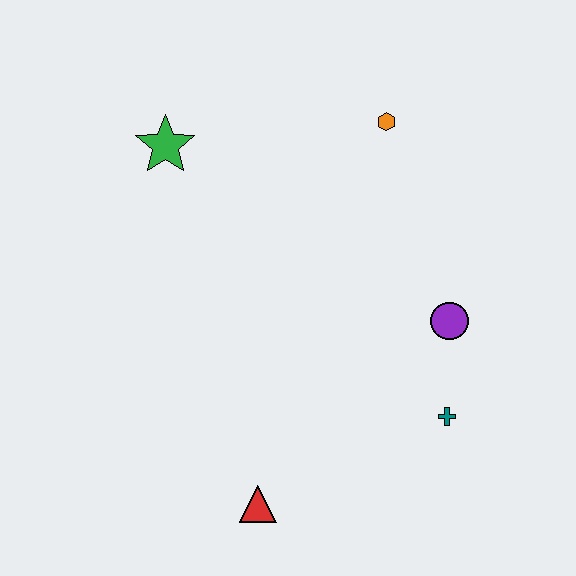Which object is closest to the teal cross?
The purple circle is closest to the teal cross.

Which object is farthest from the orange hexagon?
The red triangle is farthest from the orange hexagon.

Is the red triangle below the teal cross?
Yes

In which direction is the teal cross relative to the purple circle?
The teal cross is below the purple circle.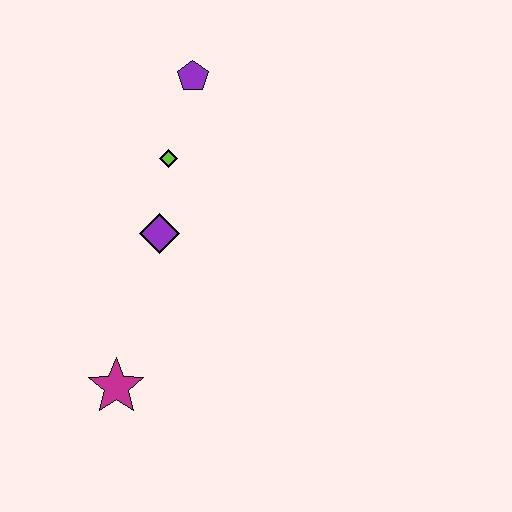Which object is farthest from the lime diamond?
The magenta star is farthest from the lime diamond.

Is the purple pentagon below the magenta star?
No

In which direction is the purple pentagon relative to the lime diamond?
The purple pentagon is above the lime diamond.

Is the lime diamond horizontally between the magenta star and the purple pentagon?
Yes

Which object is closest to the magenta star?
The purple diamond is closest to the magenta star.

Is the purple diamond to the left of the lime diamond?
Yes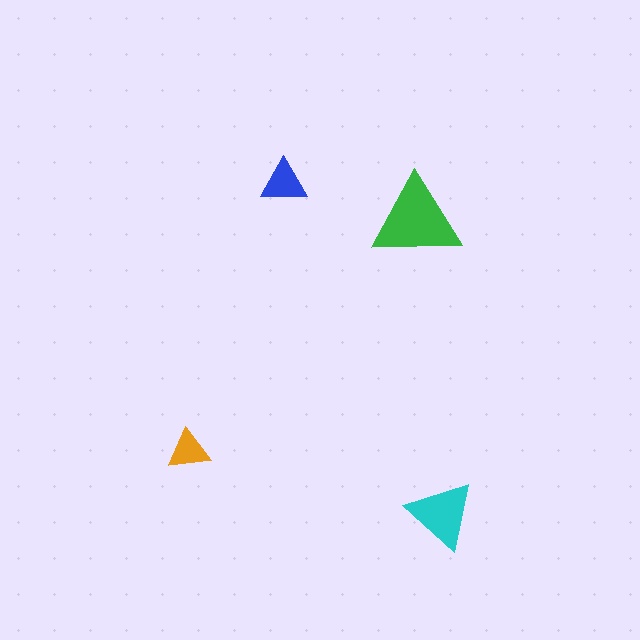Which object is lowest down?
The cyan triangle is bottommost.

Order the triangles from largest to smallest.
the green one, the cyan one, the blue one, the orange one.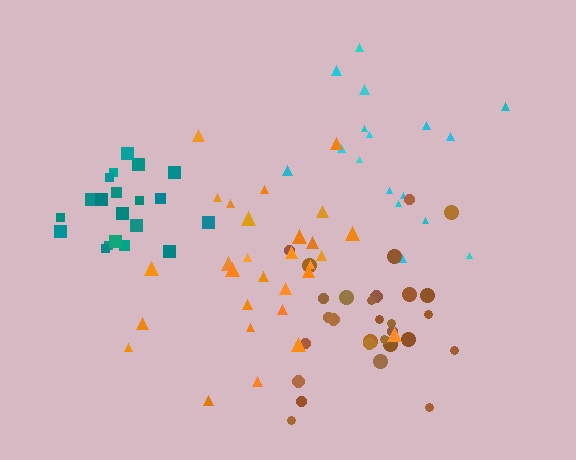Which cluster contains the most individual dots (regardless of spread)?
Brown (29).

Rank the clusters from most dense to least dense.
teal, brown, orange, cyan.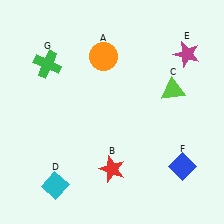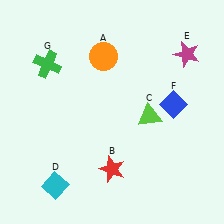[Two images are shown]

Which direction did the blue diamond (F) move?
The blue diamond (F) moved up.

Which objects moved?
The objects that moved are: the lime triangle (C), the blue diamond (F).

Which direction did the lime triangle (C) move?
The lime triangle (C) moved down.